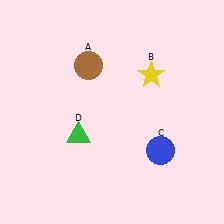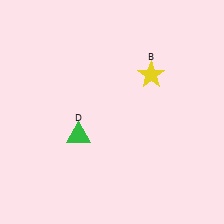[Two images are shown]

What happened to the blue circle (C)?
The blue circle (C) was removed in Image 2. It was in the bottom-right area of Image 1.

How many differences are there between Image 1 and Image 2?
There are 2 differences between the two images.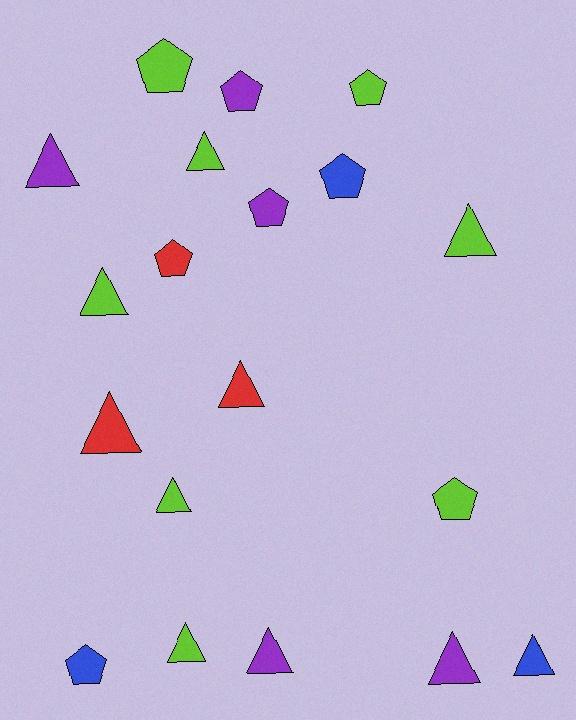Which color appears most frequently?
Lime, with 8 objects.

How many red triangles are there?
There are 2 red triangles.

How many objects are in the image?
There are 19 objects.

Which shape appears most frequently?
Triangle, with 11 objects.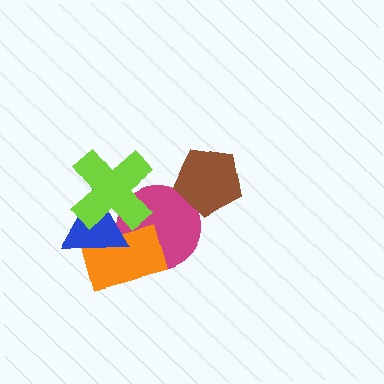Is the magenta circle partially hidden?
Yes, it is partially covered by another shape.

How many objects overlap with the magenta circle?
4 objects overlap with the magenta circle.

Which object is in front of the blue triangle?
The lime cross is in front of the blue triangle.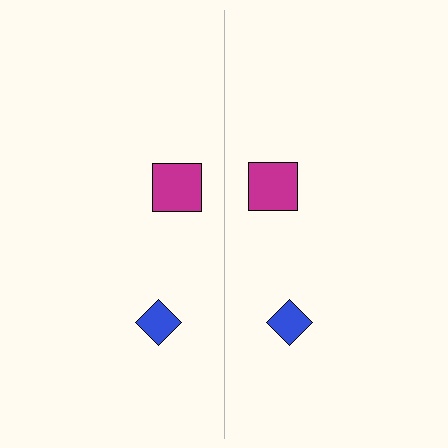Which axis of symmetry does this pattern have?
The pattern has a vertical axis of symmetry running through the center of the image.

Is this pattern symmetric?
Yes, this pattern has bilateral (reflection) symmetry.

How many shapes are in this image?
There are 4 shapes in this image.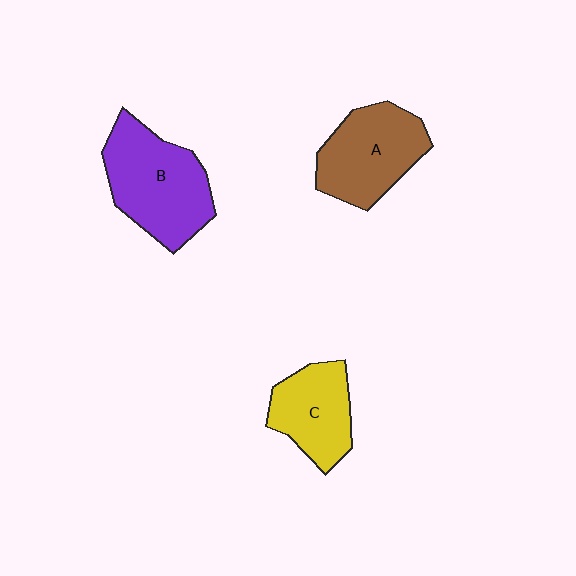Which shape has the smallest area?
Shape C (yellow).